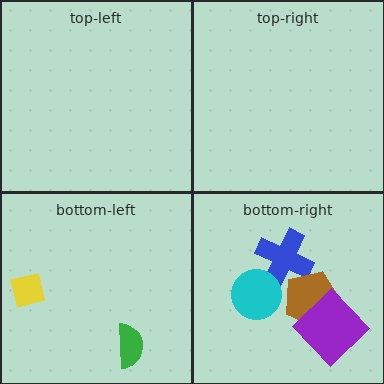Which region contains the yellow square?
The bottom-left region.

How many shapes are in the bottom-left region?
2.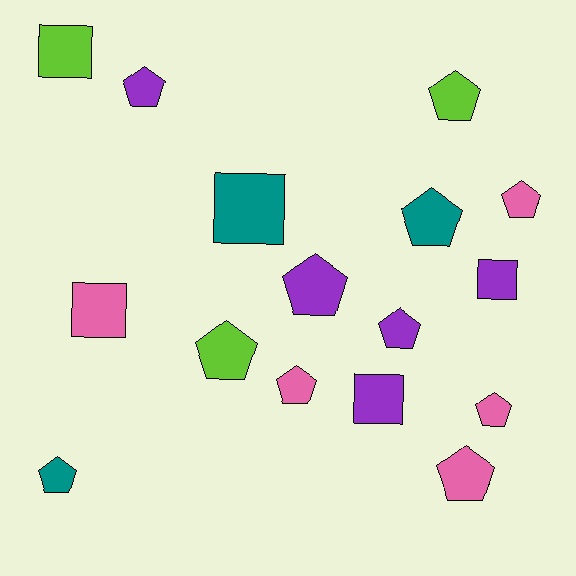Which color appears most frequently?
Purple, with 5 objects.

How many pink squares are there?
There is 1 pink square.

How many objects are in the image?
There are 16 objects.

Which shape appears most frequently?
Pentagon, with 11 objects.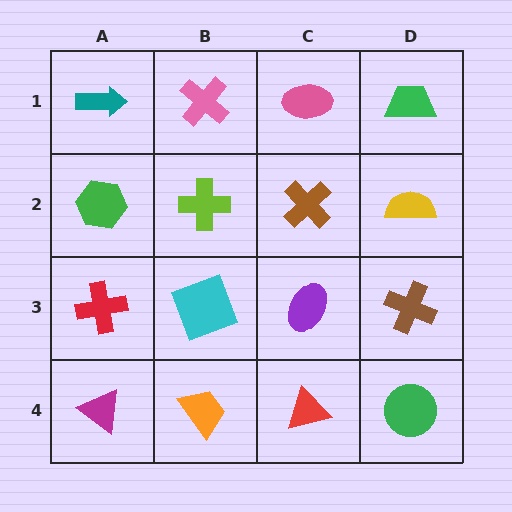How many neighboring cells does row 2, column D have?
3.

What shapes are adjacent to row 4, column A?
A red cross (row 3, column A), an orange trapezoid (row 4, column B).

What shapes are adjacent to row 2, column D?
A green trapezoid (row 1, column D), a brown cross (row 3, column D), a brown cross (row 2, column C).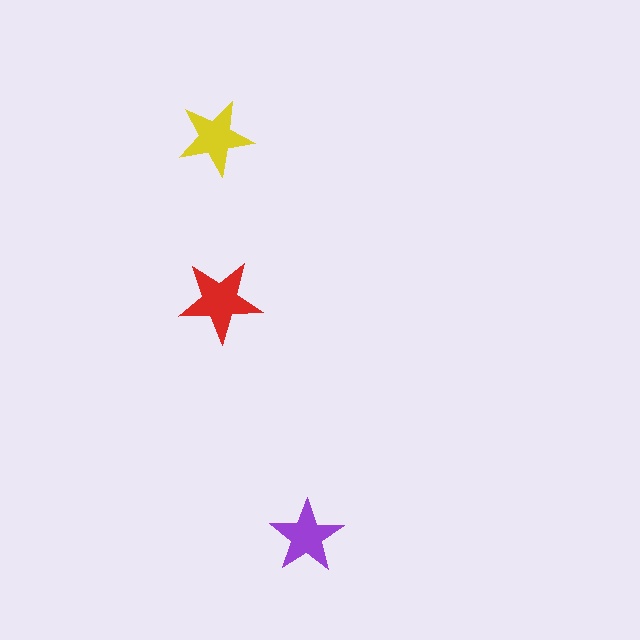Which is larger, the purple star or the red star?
The red one.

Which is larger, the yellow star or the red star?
The red one.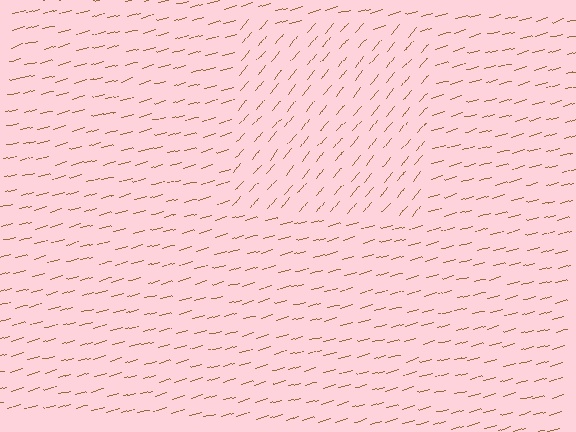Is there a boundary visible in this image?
Yes, there is a texture boundary formed by a change in line orientation.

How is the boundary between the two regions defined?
The boundary is defined purely by a change in line orientation (approximately 36 degrees difference). All lines are the same color and thickness.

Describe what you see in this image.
The image is filled with small brown line segments. A rectangle region in the image has lines oriented differently from the surrounding lines, creating a visible texture boundary.